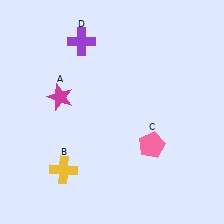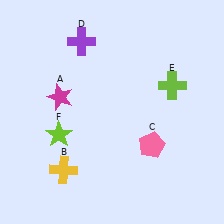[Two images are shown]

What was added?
A lime cross (E), a lime star (F) were added in Image 2.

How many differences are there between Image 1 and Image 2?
There are 2 differences between the two images.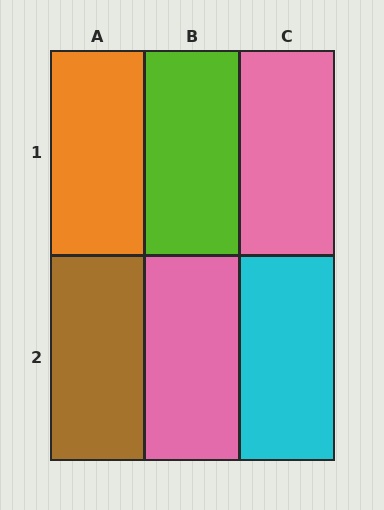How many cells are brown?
1 cell is brown.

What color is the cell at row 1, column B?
Lime.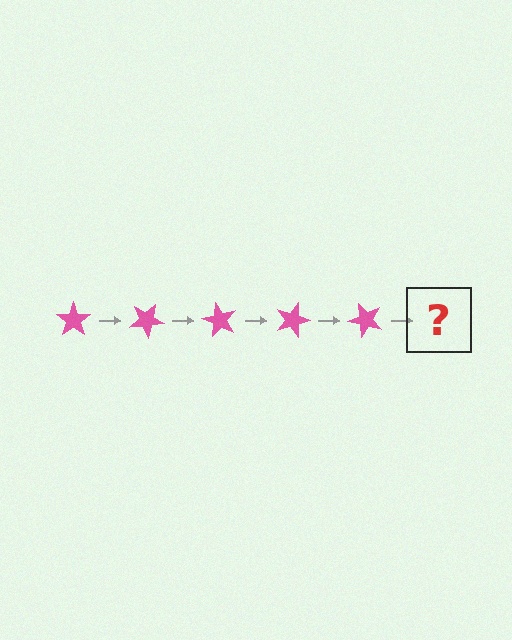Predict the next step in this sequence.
The next step is a pink star rotated 150 degrees.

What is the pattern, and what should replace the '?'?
The pattern is that the star rotates 30 degrees each step. The '?' should be a pink star rotated 150 degrees.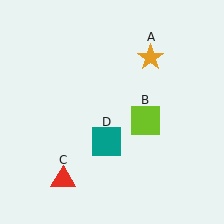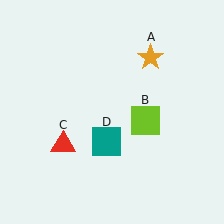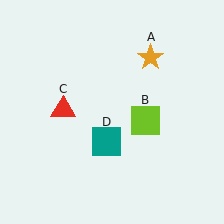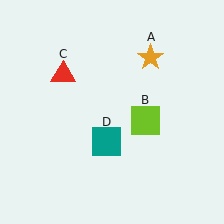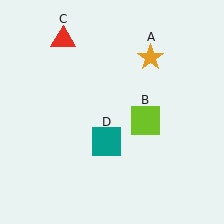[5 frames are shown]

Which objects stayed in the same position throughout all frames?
Orange star (object A) and lime square (object B) and teal square (object D) remained stationary.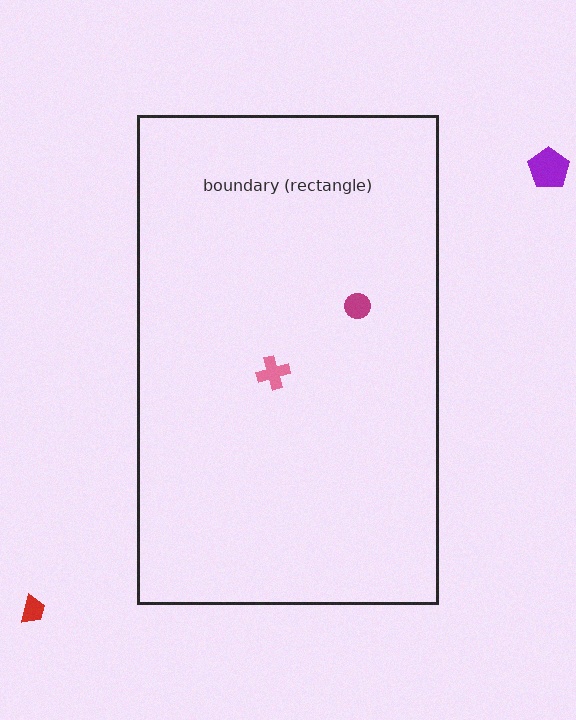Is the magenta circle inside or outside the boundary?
Inside.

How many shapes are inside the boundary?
2 inside, 2 outside.